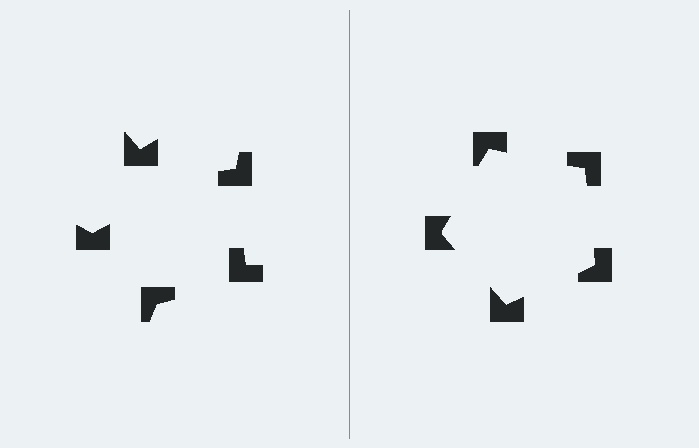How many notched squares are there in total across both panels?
10 — 5 on each side.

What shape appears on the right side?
An illusory pentagon.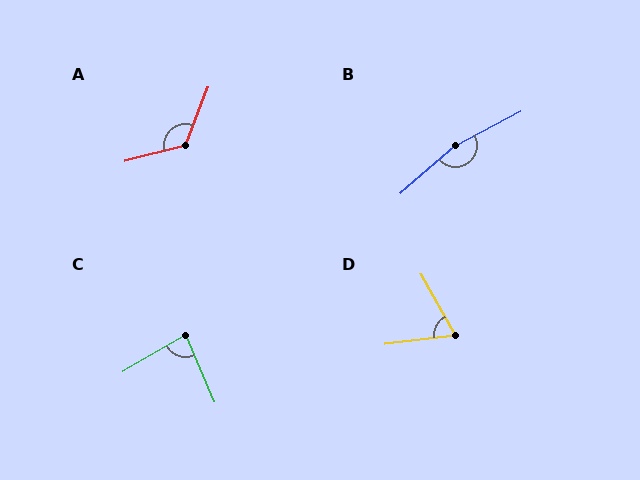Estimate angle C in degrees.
Approximately 83 degrees.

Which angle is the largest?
B, at approximately 167 degrees.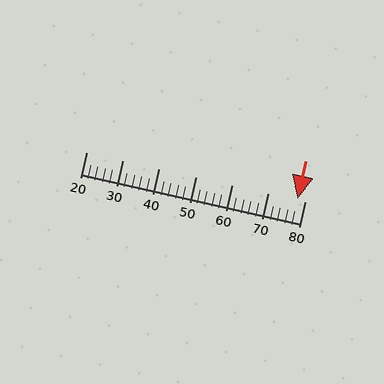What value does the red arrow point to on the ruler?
The red arrow points to approximately 78.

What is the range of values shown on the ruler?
The ruler shows values from 20 to 80.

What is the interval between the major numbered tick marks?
The major tick marks are spaced 10 units apart.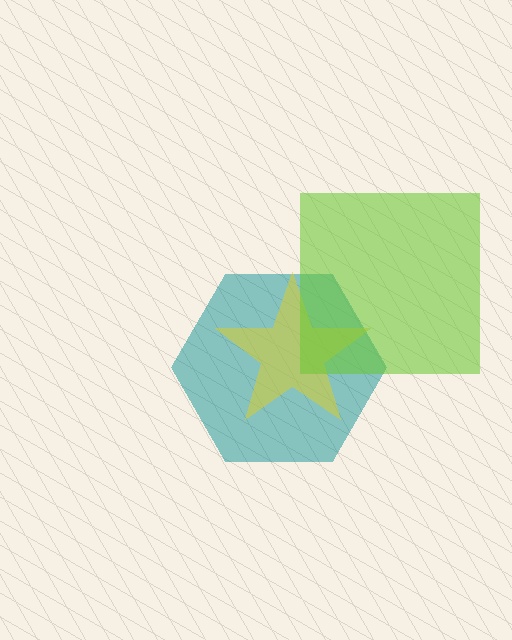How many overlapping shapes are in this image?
There are 3 overlapping shapes in the image.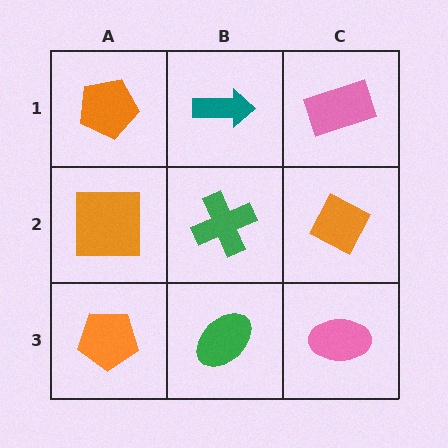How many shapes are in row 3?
3 shapes.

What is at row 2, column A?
An orange square.